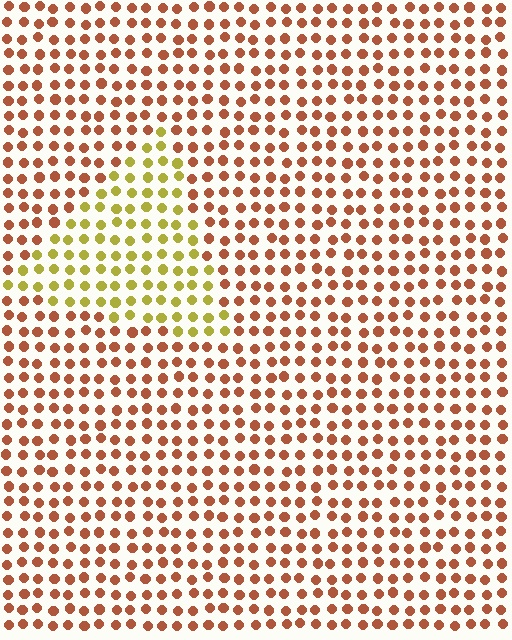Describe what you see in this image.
The image is filled with small brown elements in a uniform arrangement. A triangle-shaped region is visible where the elements are tinted to a slightly different hue, forming a subtle color boundary.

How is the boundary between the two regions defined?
The boundary is defined purely by a slight shift in hue (about 47 degrees). Spacing, size, and orientation are identical on both sides.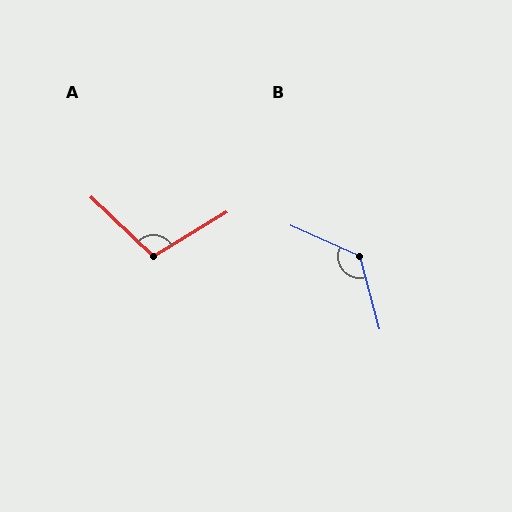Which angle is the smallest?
A, at approximately 105 degrees.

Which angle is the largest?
B, at approximately 128 degrees.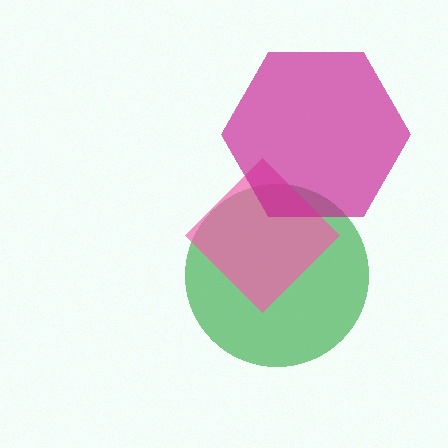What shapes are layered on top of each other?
The layered shapes are: a green circle, a pink diamond, a magenta hexagon.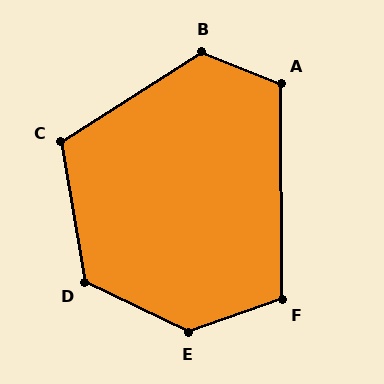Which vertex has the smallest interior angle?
F, at approximately 109 degrees.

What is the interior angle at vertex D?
Approximately 125 degrees (obtuse).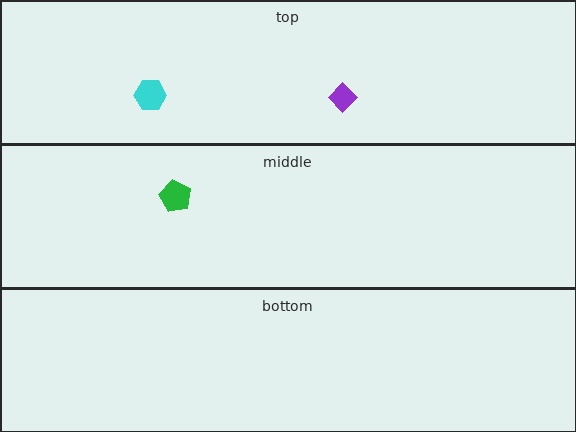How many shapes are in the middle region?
1.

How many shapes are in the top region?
2.